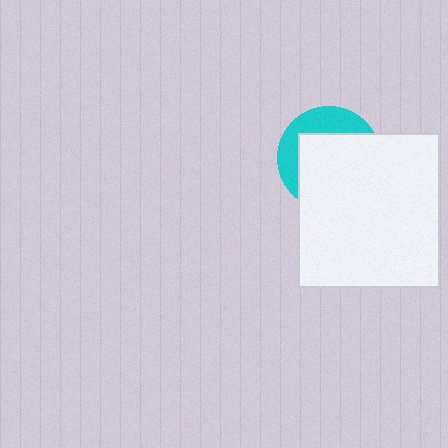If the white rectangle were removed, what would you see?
You would see the complete cyan circle.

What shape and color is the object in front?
The object in front is a white rectangle.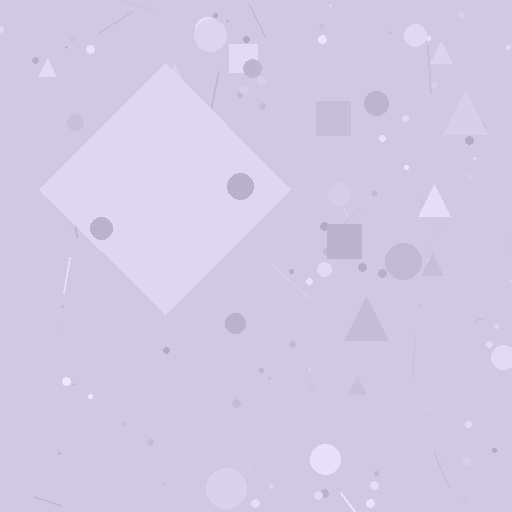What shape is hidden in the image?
A diamond is hidden in the image.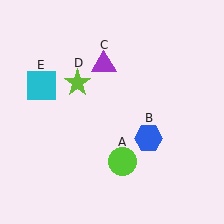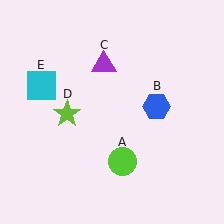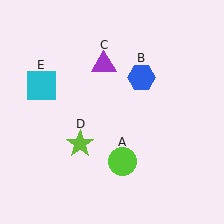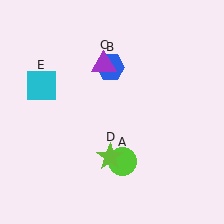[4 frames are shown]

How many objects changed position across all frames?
2 objects changed position: blue hexagon (object B), lime star (object D).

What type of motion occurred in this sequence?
The blue hexagon (object B), lime star (object D) rotated counterclockwise around the center of the scene.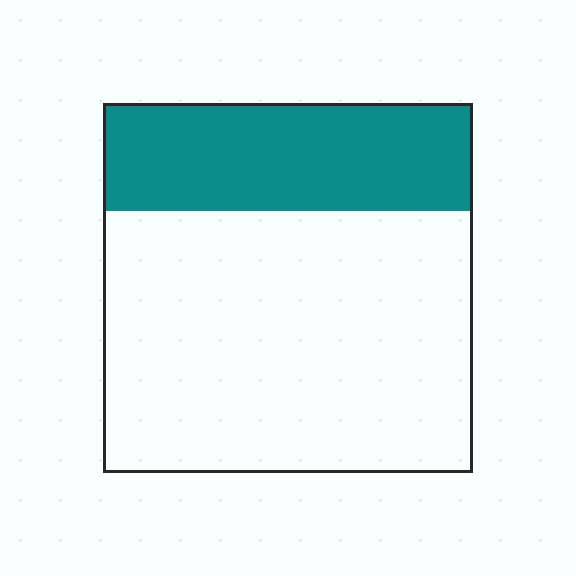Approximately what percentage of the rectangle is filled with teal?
Approximately 30%.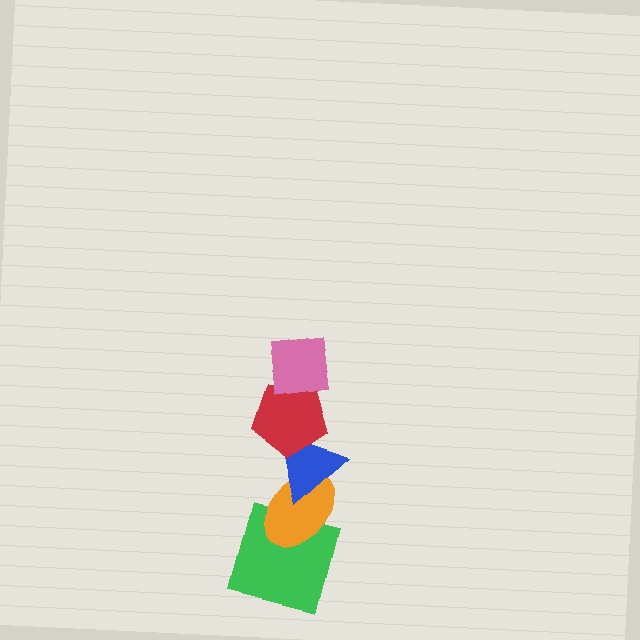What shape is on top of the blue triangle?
The red pentagon is on top of the blue triangle.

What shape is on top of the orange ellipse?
The blue triangle is on top of the orange ellipse.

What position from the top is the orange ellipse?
The orange ellipse is 4th from the top.